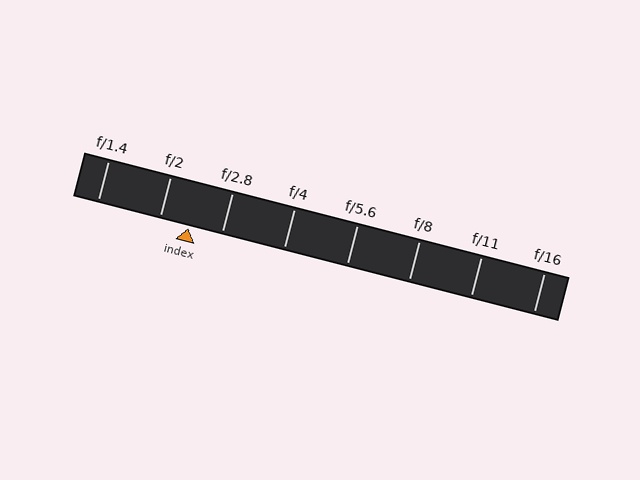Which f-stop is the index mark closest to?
The index mark is closest to f/2.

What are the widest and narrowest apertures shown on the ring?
The widest aperture shown is f/1.4 and the narrowest is f/16.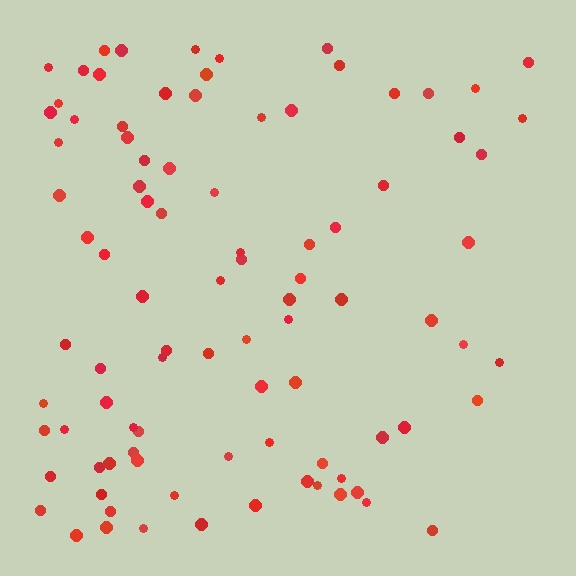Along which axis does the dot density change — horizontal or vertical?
Horizontal.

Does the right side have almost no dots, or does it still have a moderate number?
Still a moderate number, just noticeably fewer than the left.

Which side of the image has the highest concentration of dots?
The left.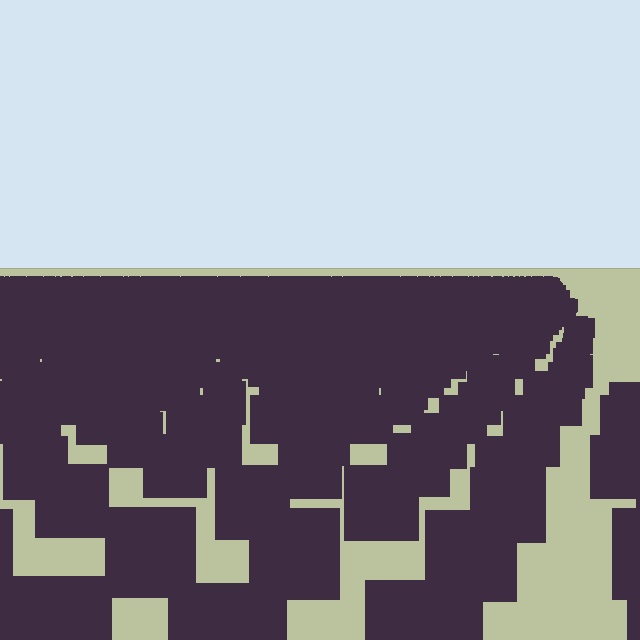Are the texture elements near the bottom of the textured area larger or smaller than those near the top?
Larger. Near the bottom, elements are closer to the viewer and appear at a bigger on-screen size.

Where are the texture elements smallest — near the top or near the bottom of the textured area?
Near the top.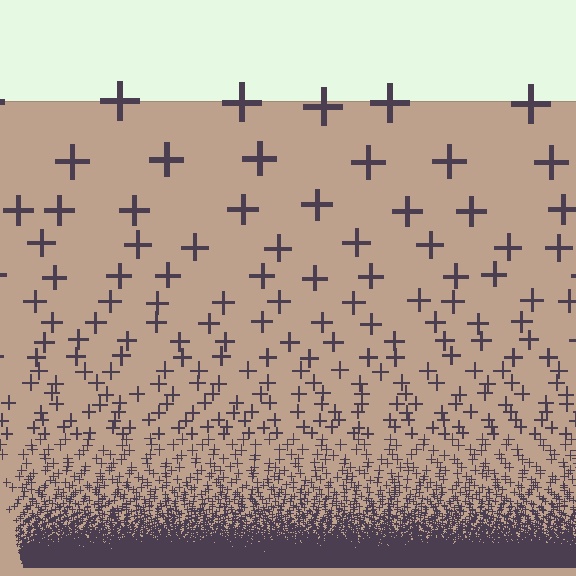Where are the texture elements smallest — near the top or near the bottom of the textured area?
Near the bottom.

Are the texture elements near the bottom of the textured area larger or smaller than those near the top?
Smaller. The gradient is inverted — elements near the bottom are smaller and denser.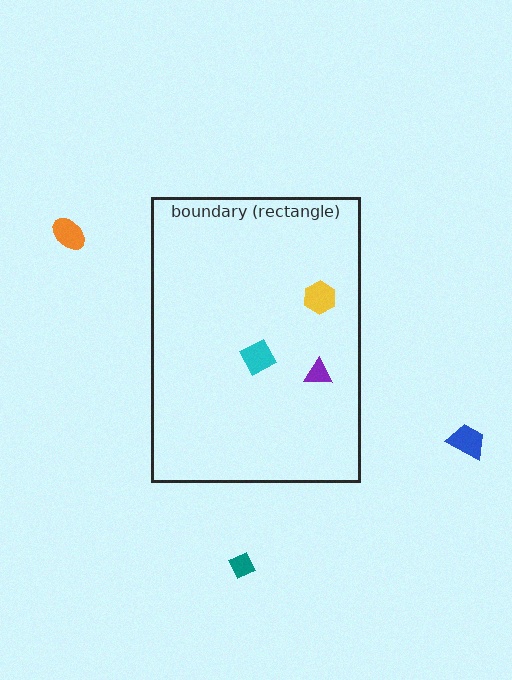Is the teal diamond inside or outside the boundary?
Outside.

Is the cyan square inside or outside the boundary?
Inside.